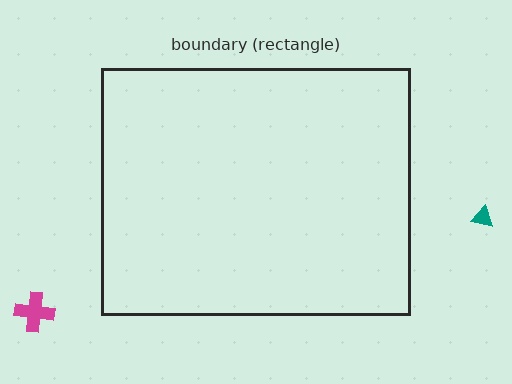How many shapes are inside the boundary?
0 inside, 2 outside.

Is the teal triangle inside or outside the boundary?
Outside.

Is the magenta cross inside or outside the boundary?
Outside.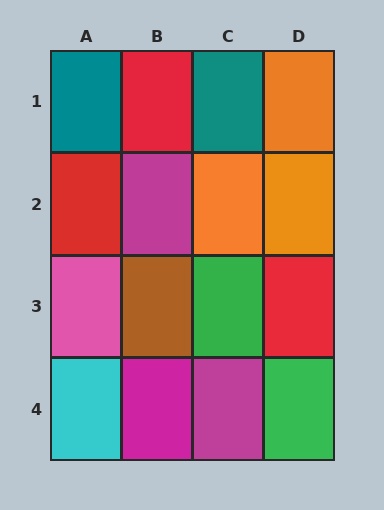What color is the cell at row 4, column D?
Green.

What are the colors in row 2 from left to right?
Red, magenta, orange, orange.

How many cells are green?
2 cells are green.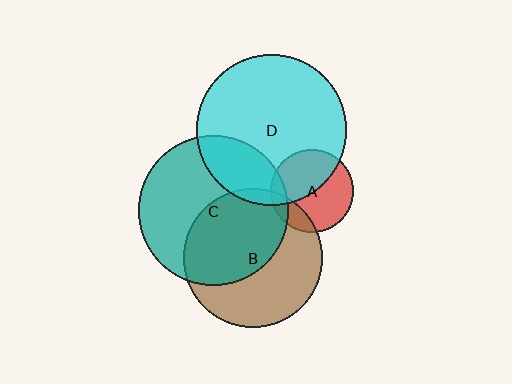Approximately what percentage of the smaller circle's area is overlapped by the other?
Approximately 45%.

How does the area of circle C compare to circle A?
Approximately 3.2 times.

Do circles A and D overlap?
Yes.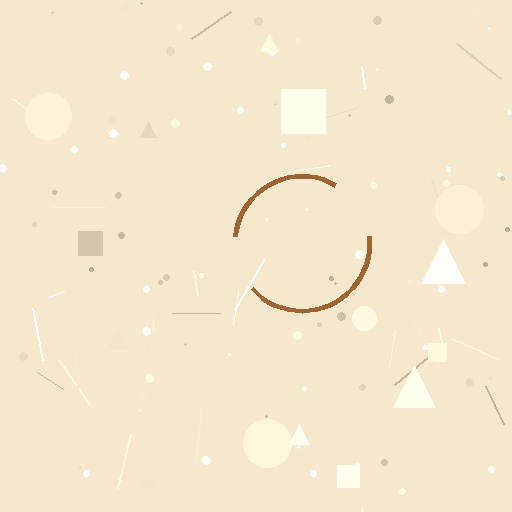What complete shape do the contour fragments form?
The contour fragments form a circle.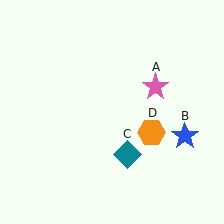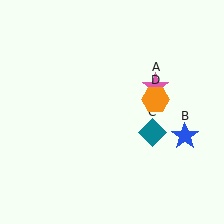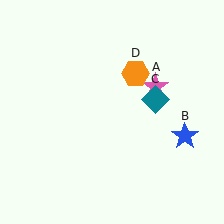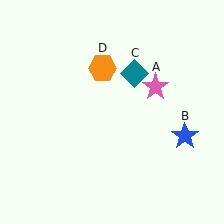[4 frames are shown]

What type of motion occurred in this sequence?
The teal diamond (object C), orange hexagon (object D) rotated counterclockwise around the center of the scene.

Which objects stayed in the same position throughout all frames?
Pink star (object A) and blue star (object B) remained stationary.